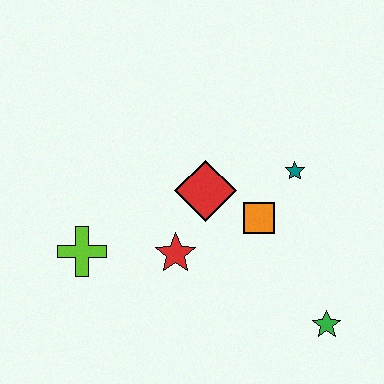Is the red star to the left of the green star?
Yes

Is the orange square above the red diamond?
No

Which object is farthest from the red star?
The green star is farthest from the red star.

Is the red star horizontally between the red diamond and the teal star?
No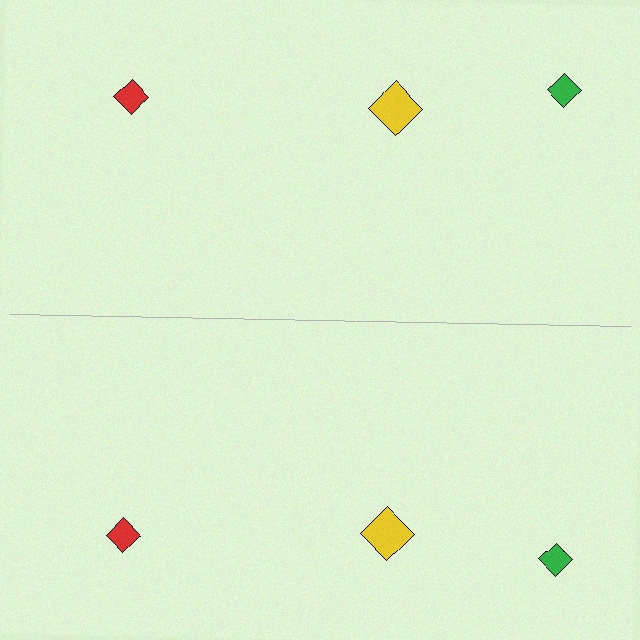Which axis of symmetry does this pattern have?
The pattern has a horizontal axis of symmetry running through the center of the image.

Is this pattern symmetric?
Yes, this pattern has bilateral (reflection) symmetry.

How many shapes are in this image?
There are 6 shapes in this image.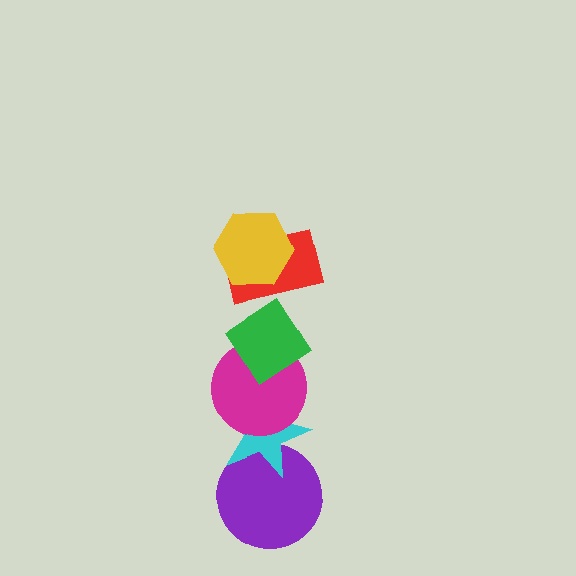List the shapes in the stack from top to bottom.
From top to bottom: the yellow hexagon, the red rectangle, the green diamond, the magenta circle, the cyan star, the purple circle.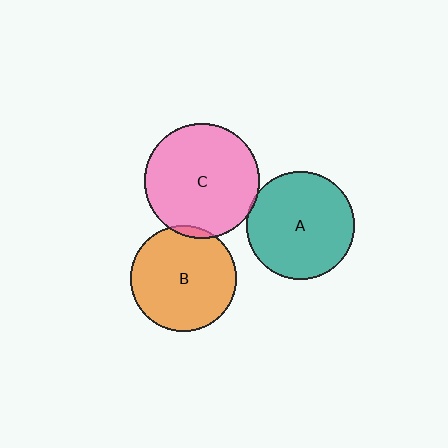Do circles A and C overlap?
Yes.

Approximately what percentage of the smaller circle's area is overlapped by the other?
Approximately 5%.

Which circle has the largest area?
Circle C (pink).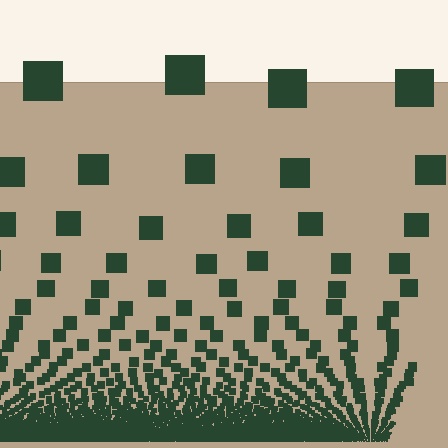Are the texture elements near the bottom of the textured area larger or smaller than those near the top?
Smaller. The gradient is inverted — elements near the bottom are smaller and denser.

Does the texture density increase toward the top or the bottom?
Density increases toward the bottom.